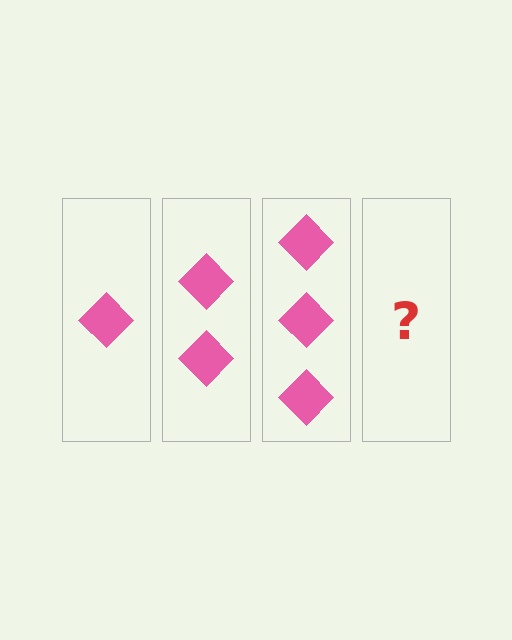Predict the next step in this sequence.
The next step is 4 diamonds.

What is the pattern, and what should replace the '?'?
The pattern is that each step adds one more diamond. The '?' should be 4 diamonds.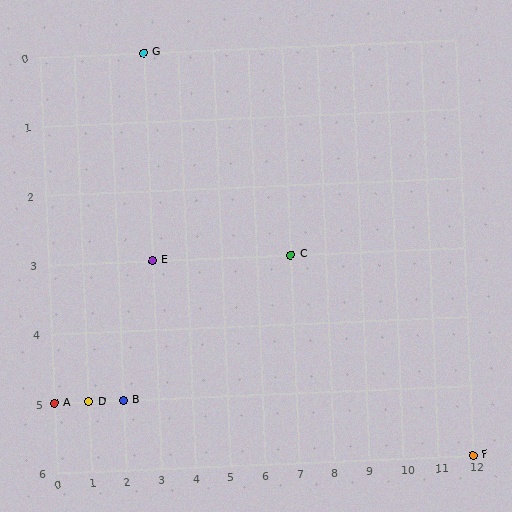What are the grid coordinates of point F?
Point F is at grid coordinates (12, 6).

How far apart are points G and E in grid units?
Points G and E are 3 rows apart.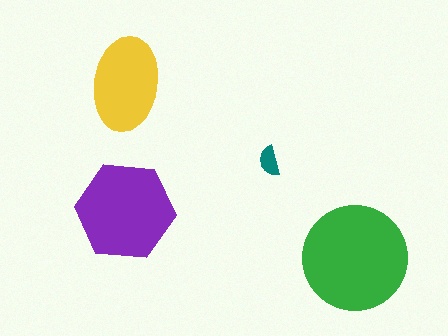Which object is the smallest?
The teal semicircle.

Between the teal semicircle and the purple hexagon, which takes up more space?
The purple hexagon.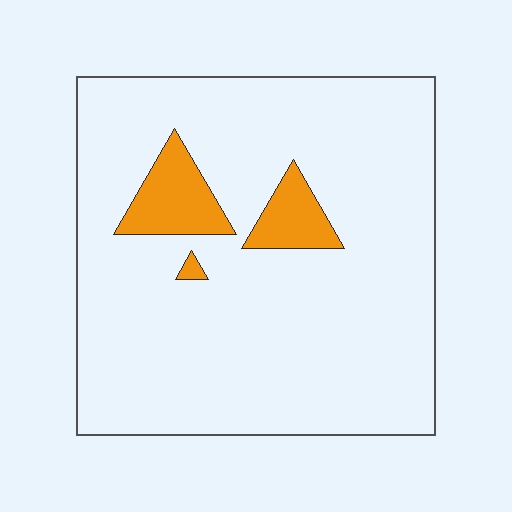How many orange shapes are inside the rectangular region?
3.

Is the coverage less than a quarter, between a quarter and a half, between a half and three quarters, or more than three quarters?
Less than a quarter.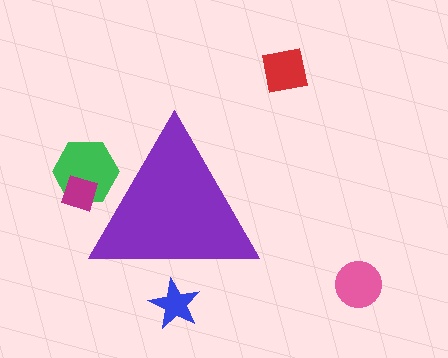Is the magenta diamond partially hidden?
Yes, the magenta diamond is partially hidden behind the purple triangle.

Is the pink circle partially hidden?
No, the pink circle is fully visible.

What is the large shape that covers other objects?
A purple triangle.